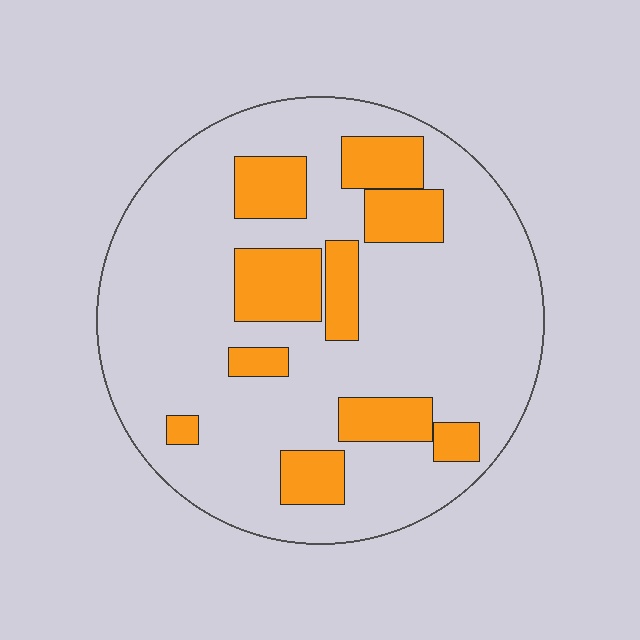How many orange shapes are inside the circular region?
10.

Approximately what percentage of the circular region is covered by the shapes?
Approximately 25%.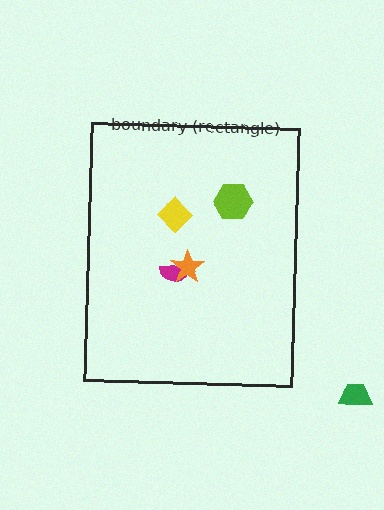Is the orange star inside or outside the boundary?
Inside.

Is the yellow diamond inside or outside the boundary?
Inside.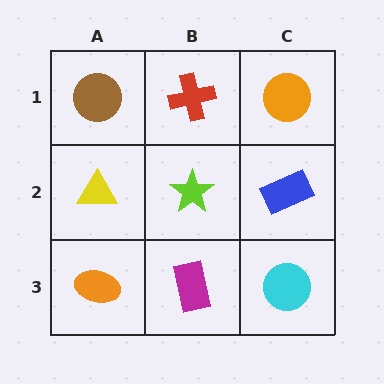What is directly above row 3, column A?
A yellow triangle.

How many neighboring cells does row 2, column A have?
3.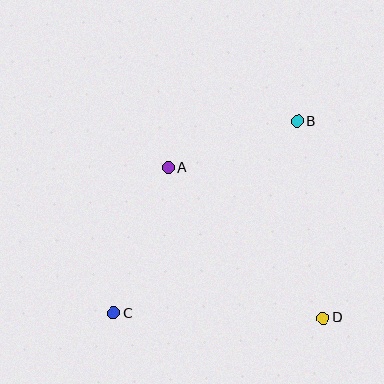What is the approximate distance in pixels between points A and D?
The distance between A and D is approximately 216 pixels.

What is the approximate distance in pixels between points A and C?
The distance between A and C is approximately 156 pixels.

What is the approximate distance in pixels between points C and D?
The distance between C and D is approximately 210 pixels.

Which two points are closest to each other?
Points A and B are closest to each other.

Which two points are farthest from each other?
Points B and C are farthest from each other.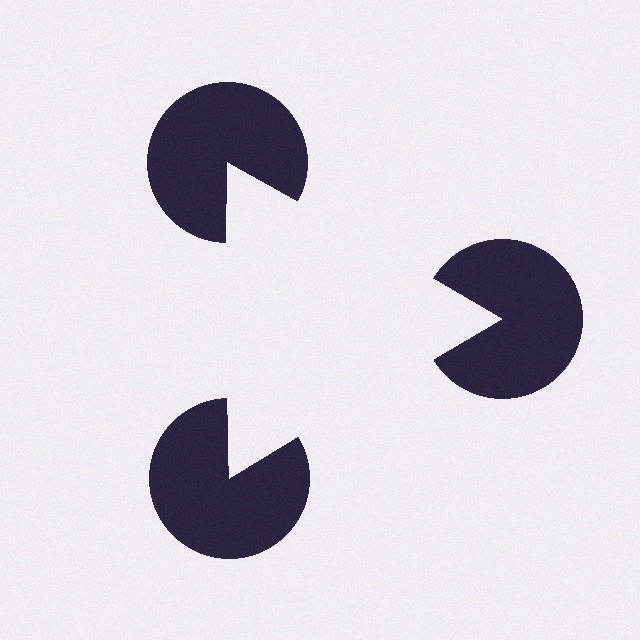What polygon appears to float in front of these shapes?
An illusory triangle — its edges are inferred from the aligned wedge cuts in the pac-man discs, not physically drawn.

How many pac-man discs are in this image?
There are 3 — one at each vertex of the illusory triangle.